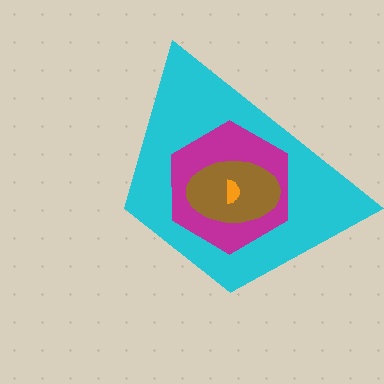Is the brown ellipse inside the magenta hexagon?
Yes.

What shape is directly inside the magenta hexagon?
The brown ellipse.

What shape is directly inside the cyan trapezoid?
The magenta hexagon.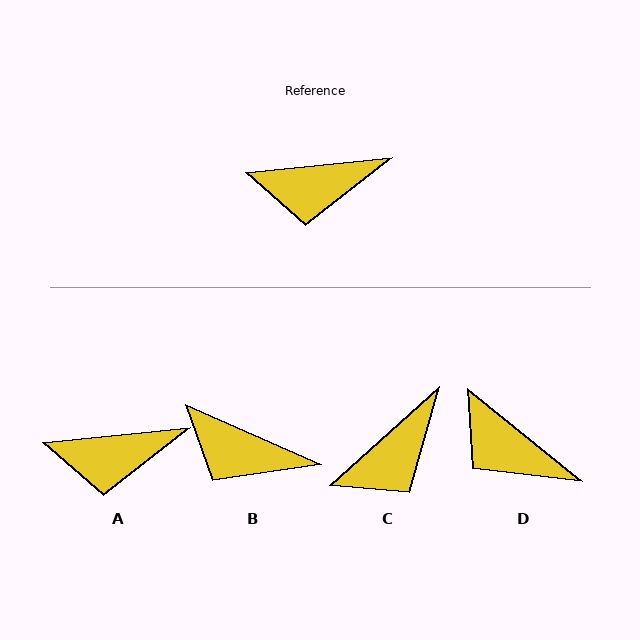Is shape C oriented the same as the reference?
No, it is off by about 36 degrees.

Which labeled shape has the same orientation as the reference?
A.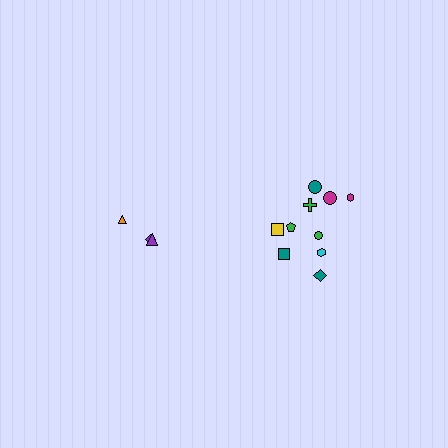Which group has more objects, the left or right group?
The right group.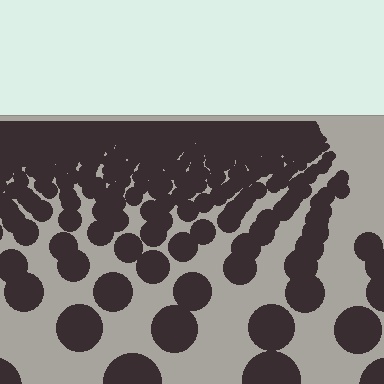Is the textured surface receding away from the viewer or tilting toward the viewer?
The surface is receding away from the viewer. Texture elements get smaller and denser toward the top.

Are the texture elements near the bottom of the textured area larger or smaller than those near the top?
Larger. Near the bottom, elements are closer to the viewer and appear at a bigger on-screen size.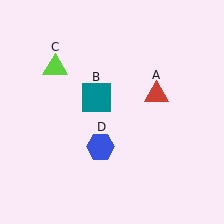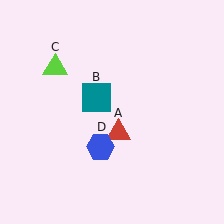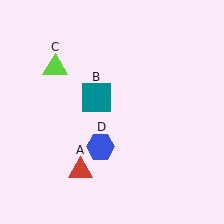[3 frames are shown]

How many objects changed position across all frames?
1 object changed position: red triangle (object A).